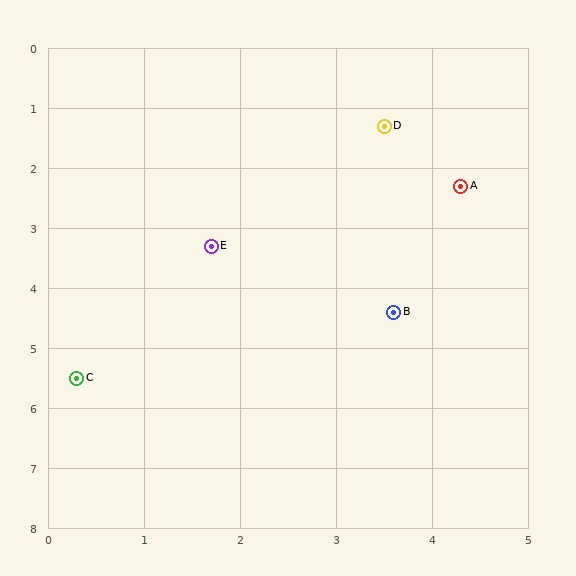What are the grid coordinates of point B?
Point B is at approximately (3.6, 4.4).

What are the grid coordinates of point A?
Point A is at approximately (4.3, 2.3).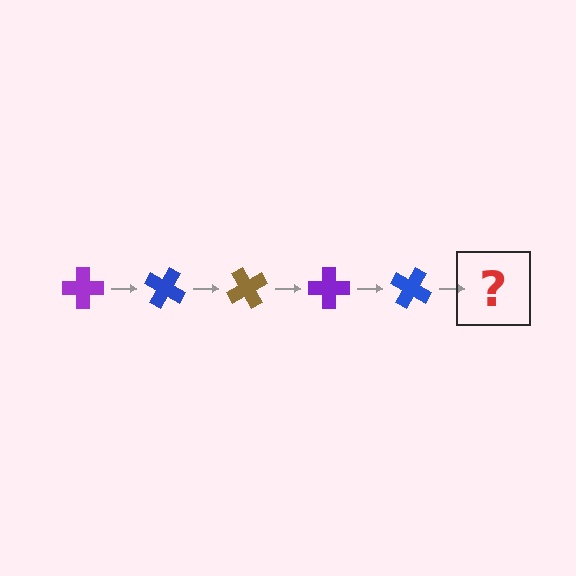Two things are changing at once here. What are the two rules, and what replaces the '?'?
The two rules are that it rotates 30 degrees each step and the color cycles through purple, blue, and brown. The '?' should be a brown cross, rotated 150 degrees from the start.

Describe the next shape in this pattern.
It should be a brown cross, rotated 150 degrees from the start.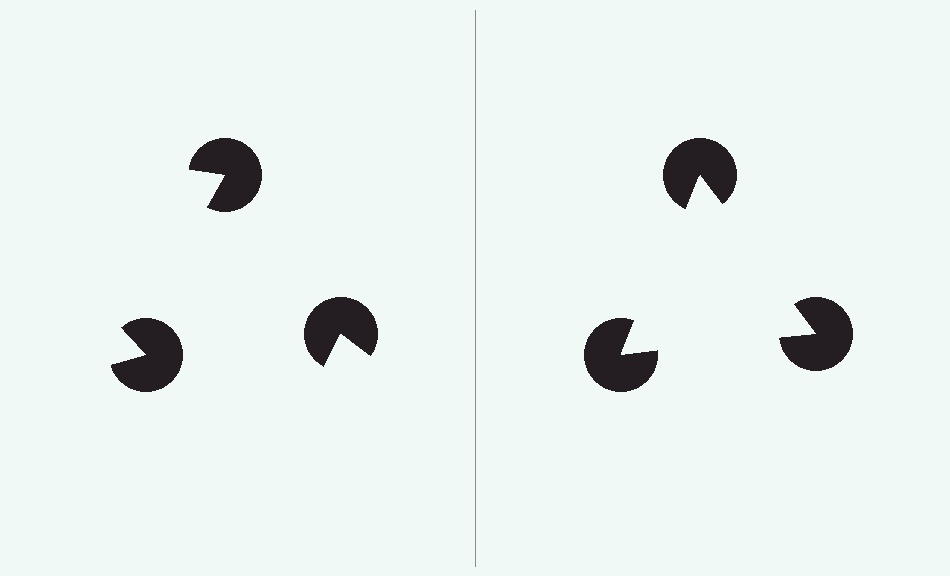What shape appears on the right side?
An illusory triangle.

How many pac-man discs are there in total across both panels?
6 — 3 on each side.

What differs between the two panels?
The pac-man discs are positioned identically on both sides; only the wedge orientations differ. On the right they align to a triangle; on the left they are misaligned.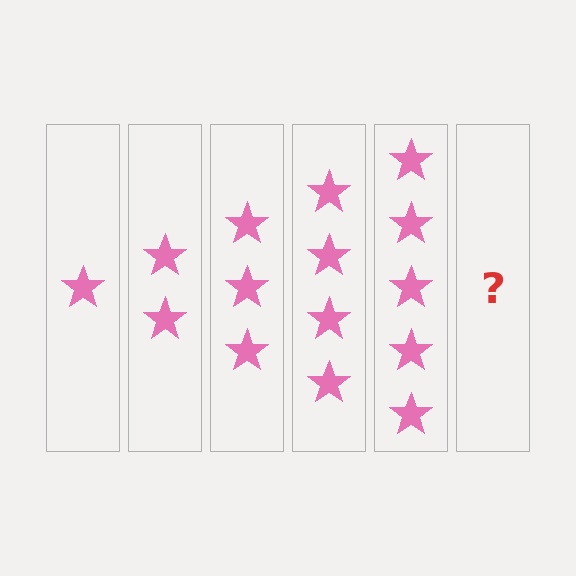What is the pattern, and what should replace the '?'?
The pattern is that each step adds one more star. The '?' should be 6 stars.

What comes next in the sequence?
The next element should be 6 stars.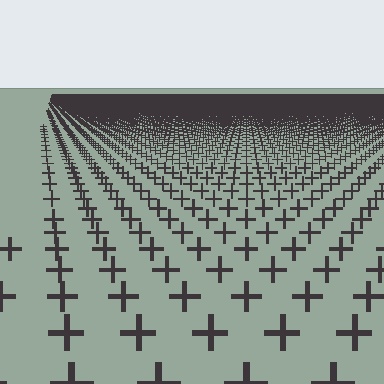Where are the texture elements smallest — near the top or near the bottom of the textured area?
Near the top.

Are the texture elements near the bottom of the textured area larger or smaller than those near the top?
Larger. Near the bottom, elements are closer to the viewer and appear at a bigger on-screen size.